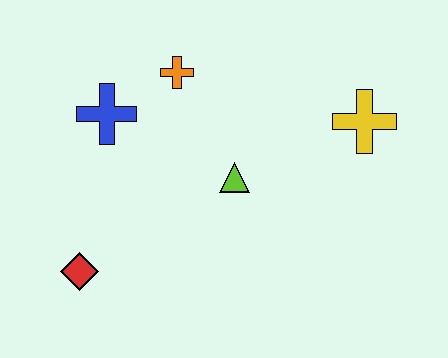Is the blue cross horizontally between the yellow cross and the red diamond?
Yes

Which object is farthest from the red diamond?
The yellow cross is farthest from the red diamond.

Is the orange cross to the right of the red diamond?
Yes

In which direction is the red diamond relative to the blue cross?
The red diamond is below the blue cross.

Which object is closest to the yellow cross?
The lime triangle is closest to the yellow cross.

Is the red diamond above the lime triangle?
No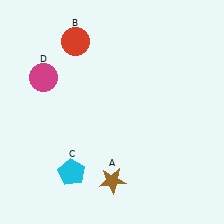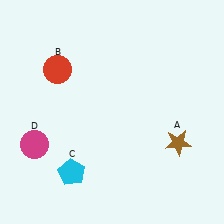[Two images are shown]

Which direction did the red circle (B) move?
The red circle (B) moved down.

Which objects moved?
The objects that moved are: the brown star (A), the red circle (B), the magenta circle (D).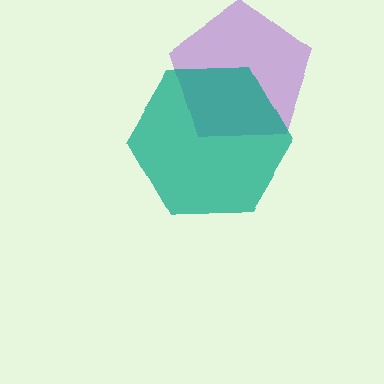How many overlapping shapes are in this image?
There are 2 overlapping shapes in the image.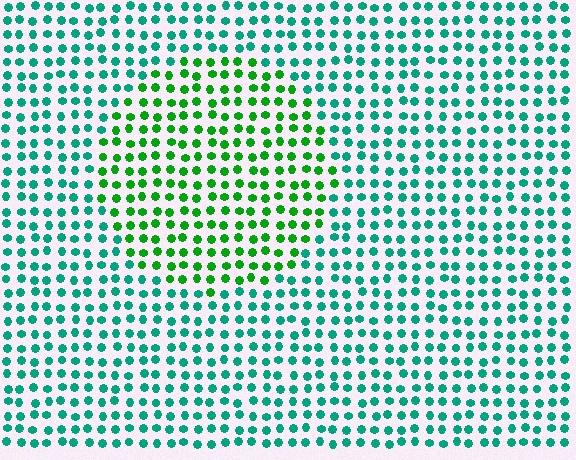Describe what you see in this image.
The image is filled with small teal elements in a uniform arrangement. A circle-shaped region is visible where the elements are tinted to a slightly different hue, forming a subtle color boundary.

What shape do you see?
I see a circle.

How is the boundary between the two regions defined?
The boundary is defined purely by a slight shift in hue (about 41 degrees). Spacing, size, and orientation are identical on both sides.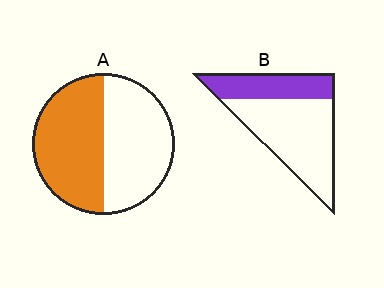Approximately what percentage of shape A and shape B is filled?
A is approximately 50% and B is approximately 35%.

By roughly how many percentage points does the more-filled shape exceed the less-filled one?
By roughly 15 percentage points (A over B).